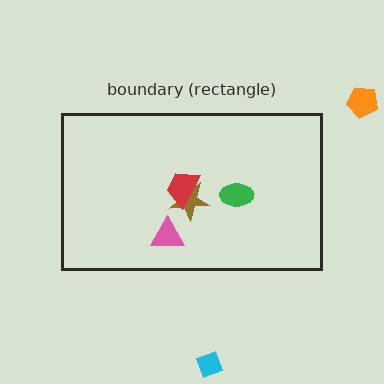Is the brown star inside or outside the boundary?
Inside.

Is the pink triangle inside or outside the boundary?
Inside.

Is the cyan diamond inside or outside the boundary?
Outside.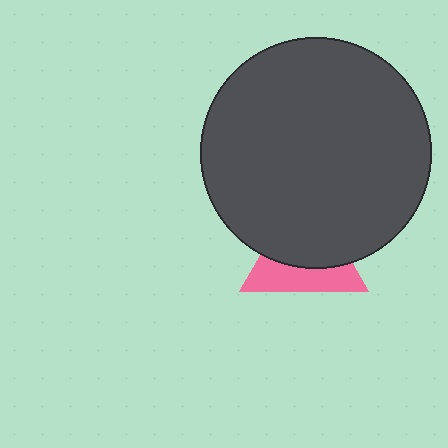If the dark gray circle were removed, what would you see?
You would see the complete pink triangle.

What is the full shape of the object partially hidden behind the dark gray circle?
The partially hidden object is a pink triangle.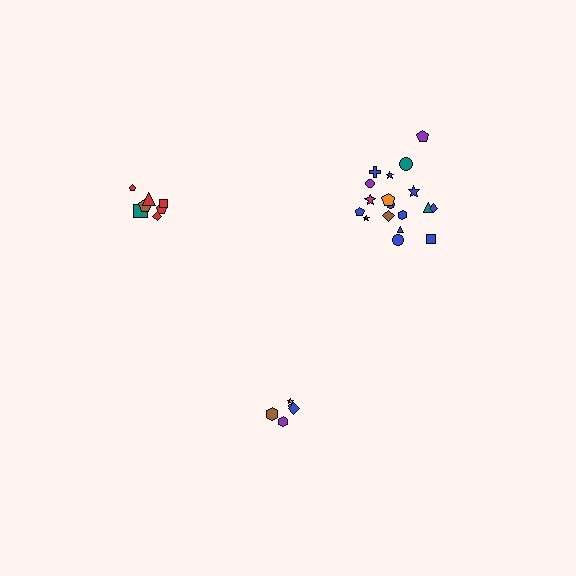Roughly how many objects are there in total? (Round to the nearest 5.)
Roughly 30 objects in total.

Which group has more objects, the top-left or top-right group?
The top-right group.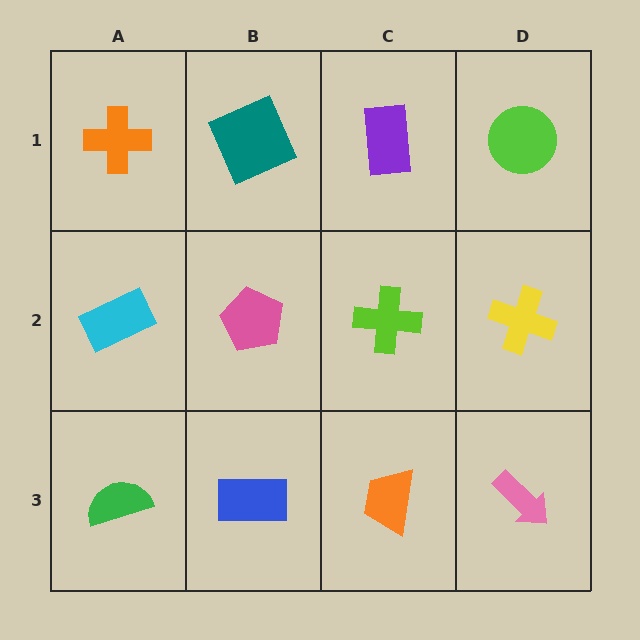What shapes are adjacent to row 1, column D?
A yellow cross (row 2, column D), a purple rectangle (row 1, column C).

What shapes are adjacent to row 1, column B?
A pink pentagon (row 2, column B), an orange cross (row 1, column A), a purple rectangle (row 1, column C).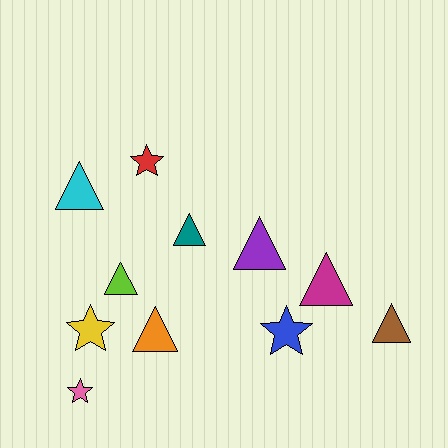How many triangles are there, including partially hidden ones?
There are 7 triangles.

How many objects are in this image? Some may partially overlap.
There are 11 objects.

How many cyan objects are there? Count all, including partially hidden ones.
There is 1 cyan object.